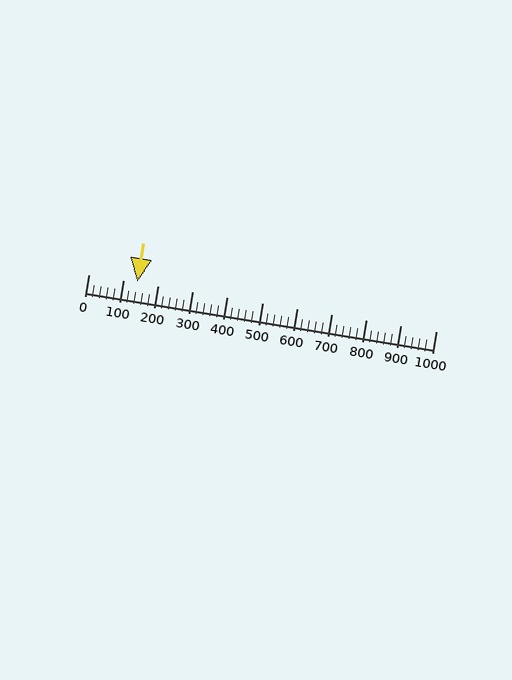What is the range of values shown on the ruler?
The ruler shows values from 0 to 1000.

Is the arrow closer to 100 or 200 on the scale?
The arrow is closer to 100.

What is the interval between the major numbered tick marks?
The major tick marks are spaced 100 units apart.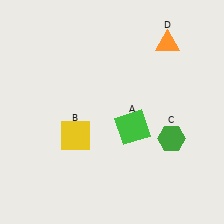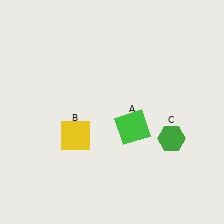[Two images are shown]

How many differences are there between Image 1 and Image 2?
There is 1 difference between the two images.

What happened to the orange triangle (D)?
The orange triangle (D) was removed in Image 2. It was in the top-right area of Image 1.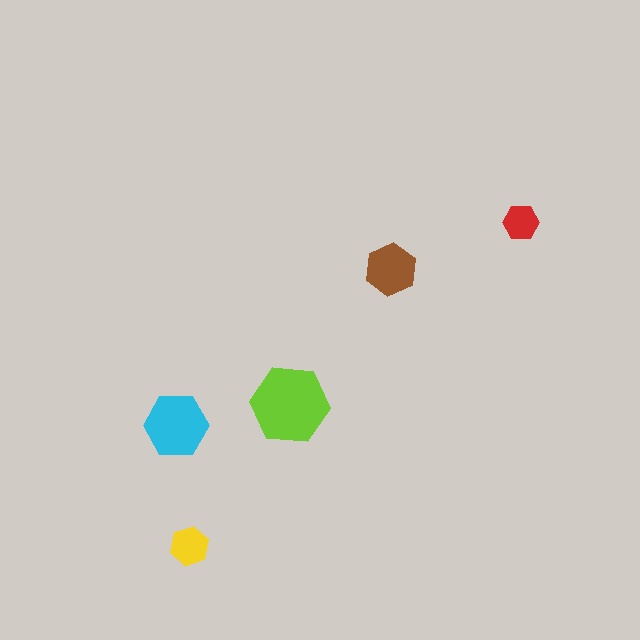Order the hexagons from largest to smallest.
the lime one, the cyan one, the brown one, the yellow one, the red one.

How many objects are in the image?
There are 5 objects in the image.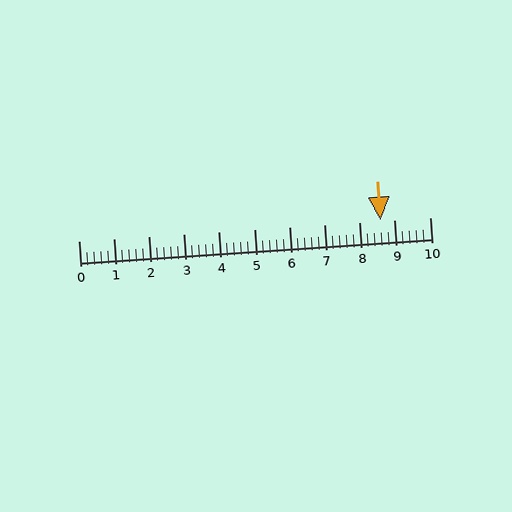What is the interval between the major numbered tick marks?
The major tick marks are spaced 1 units apart.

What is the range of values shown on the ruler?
The ruler shows values from 0 to 10.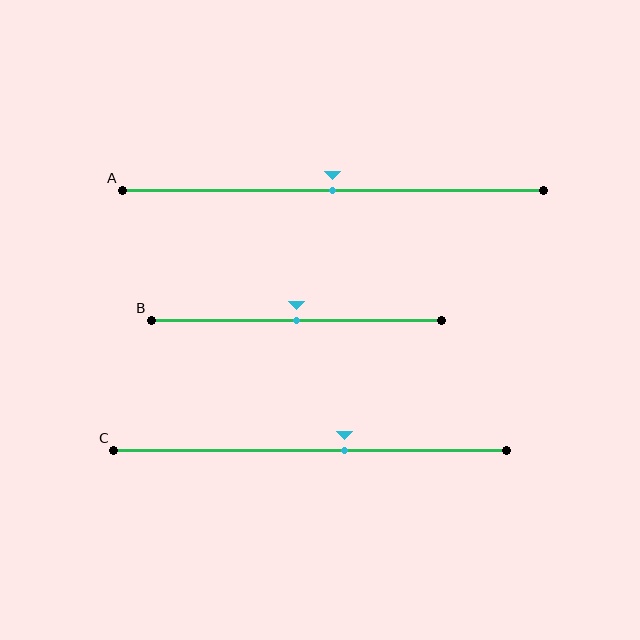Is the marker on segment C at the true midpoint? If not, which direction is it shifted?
No, the marker on segment C is shifted to the right by about 9% of the segment length.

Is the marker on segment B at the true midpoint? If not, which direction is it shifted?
Yes, the marker on segment B is at the true midpoint.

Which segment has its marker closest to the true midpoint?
Segment A has its marker closest to the true midpoint.